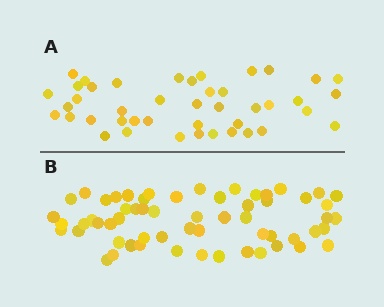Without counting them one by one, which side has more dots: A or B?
Region B (the bottom region) has more dots.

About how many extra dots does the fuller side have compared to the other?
Region B has approximately 15 more dots than region A.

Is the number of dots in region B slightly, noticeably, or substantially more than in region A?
Region B has noticeably more, but not dramatically so. The ratio is roughly 1.4 to 1.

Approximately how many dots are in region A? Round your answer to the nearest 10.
About 40 dots. (The exact count is 43, which rounds to 40.)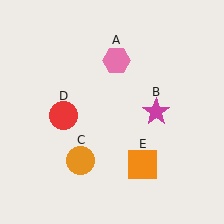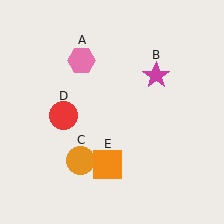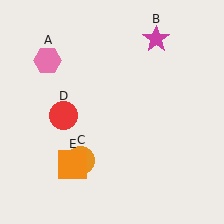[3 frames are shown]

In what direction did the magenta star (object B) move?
The magenta star (object B) moved up.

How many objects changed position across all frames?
3 objects changed position: pink hexagon (object A), magenta star (object B), orange square (object E).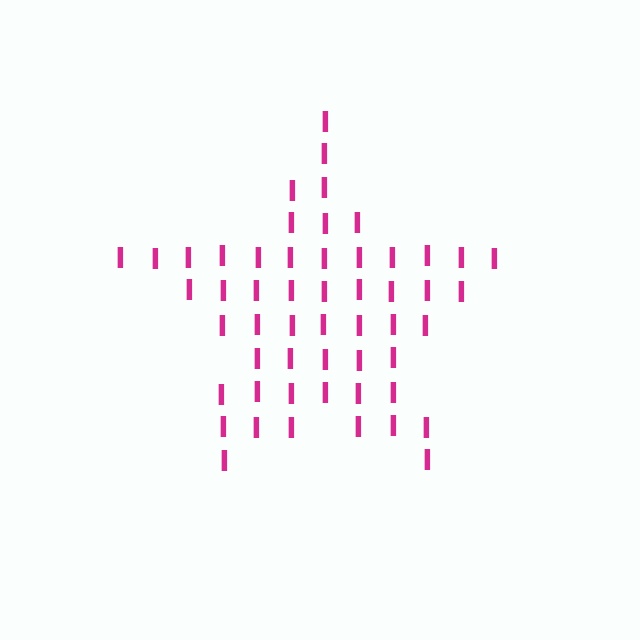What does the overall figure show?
The overall figure shows a star.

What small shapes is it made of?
It is made of small letter I's.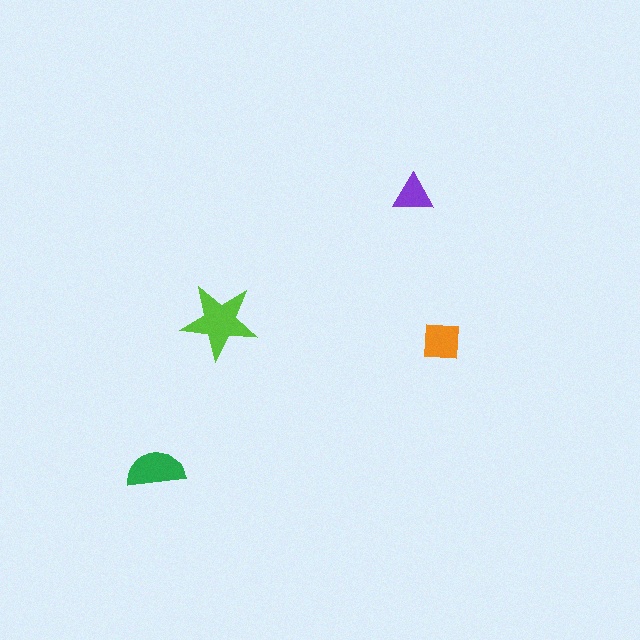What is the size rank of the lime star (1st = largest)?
1st.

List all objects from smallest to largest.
The purple triangle, the orange square, the green semicircle, the lime star.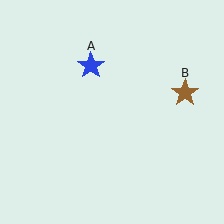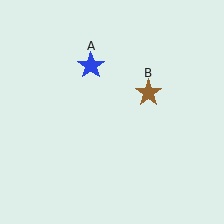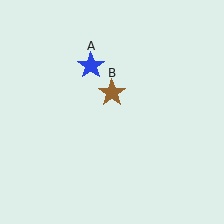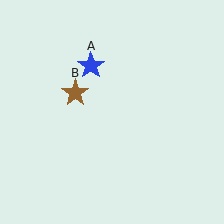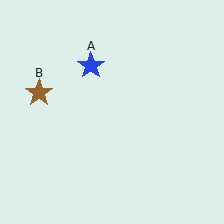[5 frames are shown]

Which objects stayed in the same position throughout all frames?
Blue star (object A) remained stationary.